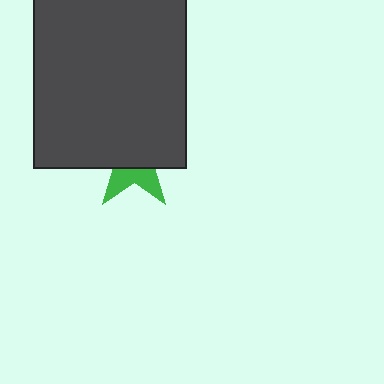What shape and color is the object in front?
The object in front is a dark gray rectangle.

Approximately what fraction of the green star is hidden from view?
Roughly 66% of the green star is hidden behind the dark gray rectangle.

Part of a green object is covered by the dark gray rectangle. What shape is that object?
It is a star.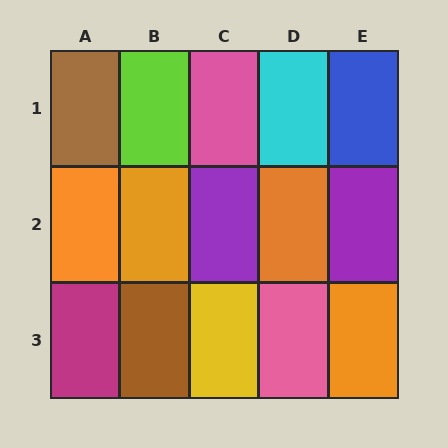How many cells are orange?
4 cells are orange.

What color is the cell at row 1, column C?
Pink.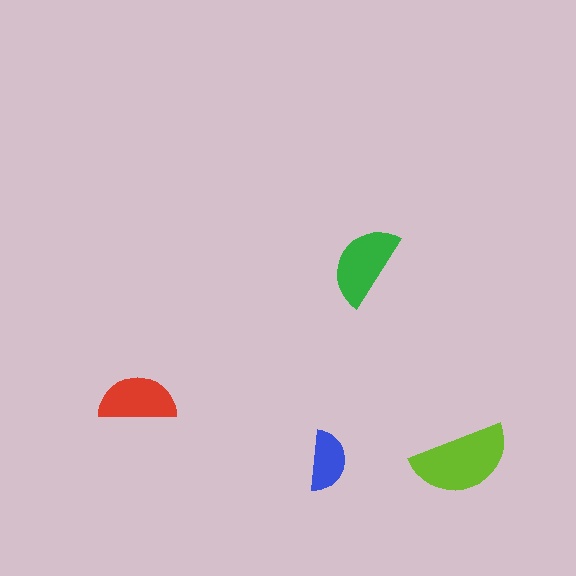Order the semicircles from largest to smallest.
the lime one, the green one, the red one, the blue one.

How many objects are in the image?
There are 4 objects in the image.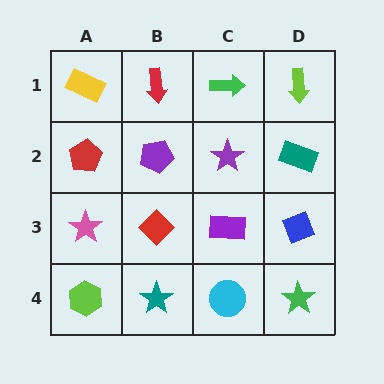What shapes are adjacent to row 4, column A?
A pink star (row 3, column A), a teal star (row 4, column B).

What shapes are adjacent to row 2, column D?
A lime arrow (row 1, column D), a blue diamond (row 3, column D), a purple star (row 2, column C).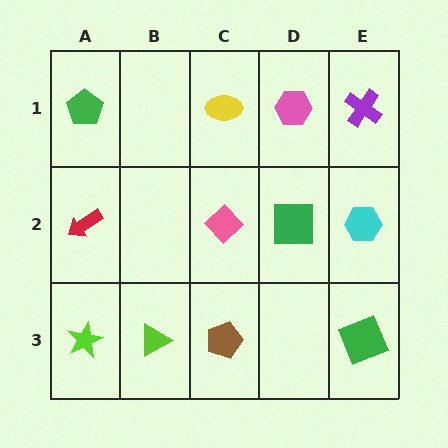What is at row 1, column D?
A pink hexagon.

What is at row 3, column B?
A lime triangle.